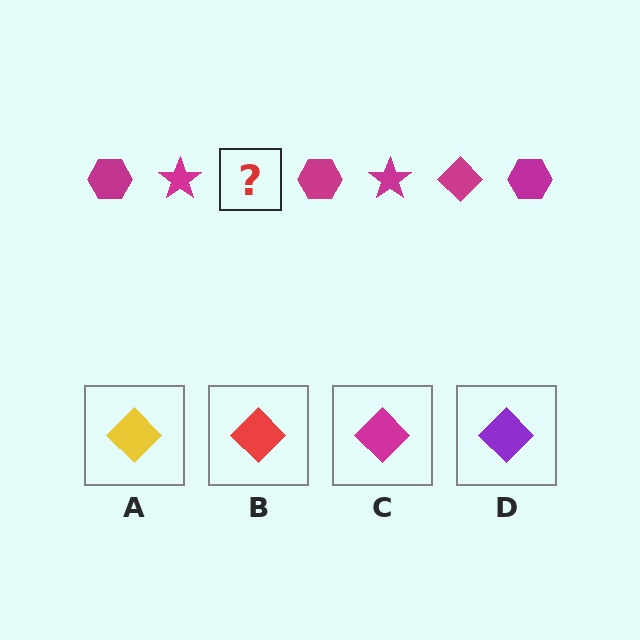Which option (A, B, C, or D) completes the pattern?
C.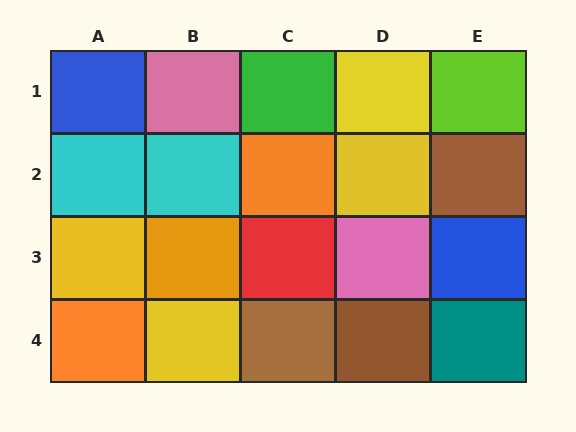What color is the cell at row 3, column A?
Yellow.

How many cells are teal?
1 cell is teal.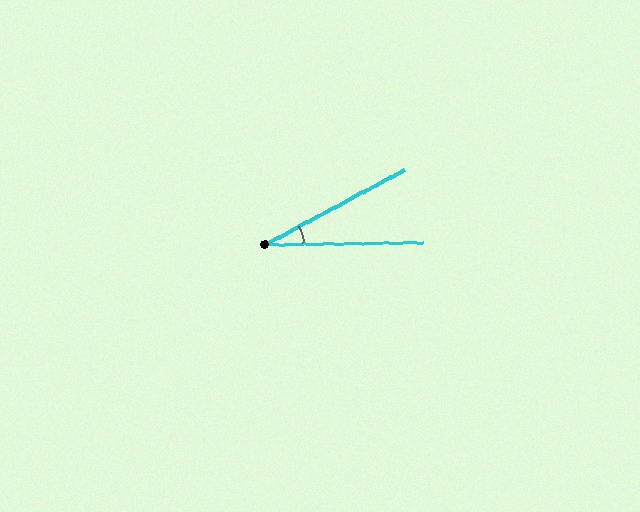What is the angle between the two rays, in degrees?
Approximately 27 degrees.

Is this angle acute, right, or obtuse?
It is acute.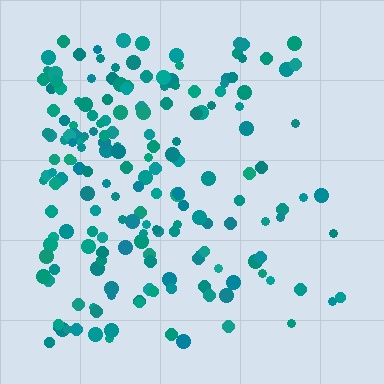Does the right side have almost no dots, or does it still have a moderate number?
Still a moderate number, just noticeably fewer than the left.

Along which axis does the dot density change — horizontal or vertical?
Horizontal.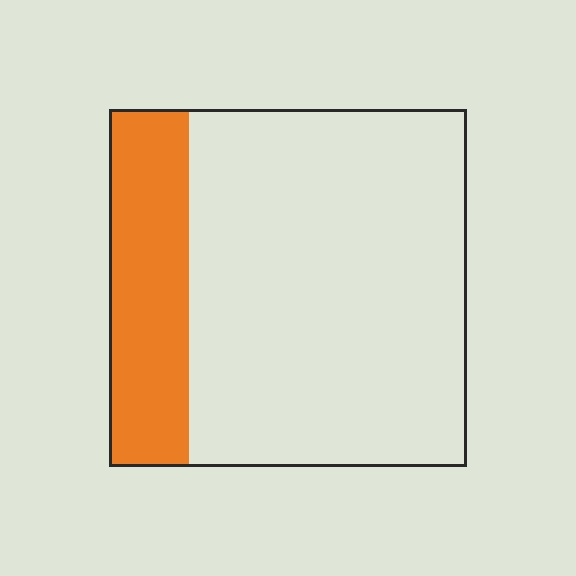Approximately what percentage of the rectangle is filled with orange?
Approximately 20%.